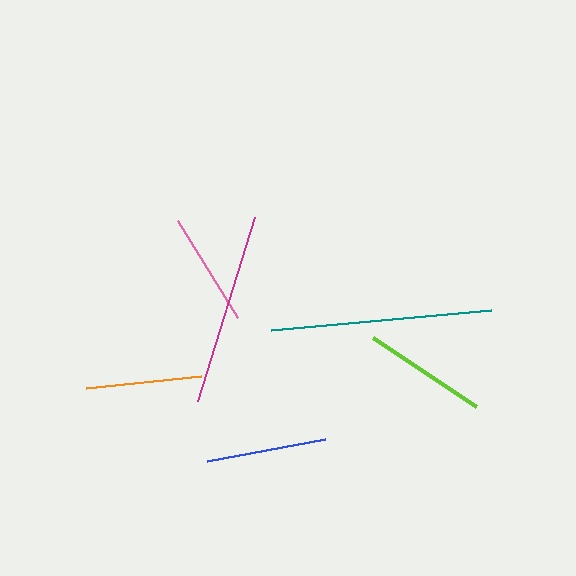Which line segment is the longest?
The teal line is the longest at approximately 222 pixels.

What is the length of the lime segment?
The lime segment is approximately 125 pixels long.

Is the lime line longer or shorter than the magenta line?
The magenta line is longer than the lime line.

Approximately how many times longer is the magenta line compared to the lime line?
The magenta line is approximately 1.5 times the length of the lime line.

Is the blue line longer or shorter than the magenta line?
The magenta line is longer than the blue line.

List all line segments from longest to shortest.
From longest to shortest: teal, magenta, lime, blue, orange, pink.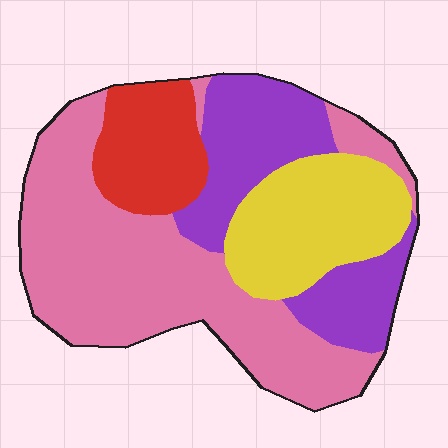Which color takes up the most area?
Pink, at roughly 45%.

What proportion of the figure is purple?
Purple covers about 25% of the figure.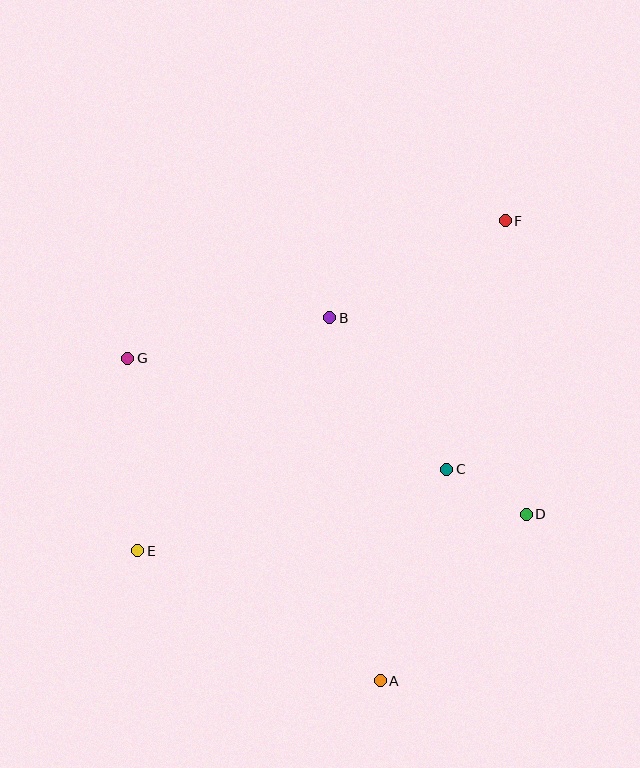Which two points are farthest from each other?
Points E and F are farthest from each other.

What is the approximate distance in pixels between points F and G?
The distance between F and G is approximately 401 pixels.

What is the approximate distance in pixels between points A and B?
The distance between A and B is approximately 366 pixels.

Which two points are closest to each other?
Points C and D are closest to each other.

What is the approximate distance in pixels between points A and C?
The distance between A and C is approximately 221 pixels.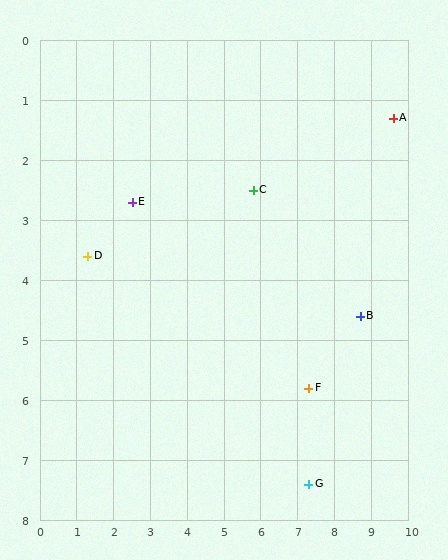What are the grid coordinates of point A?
Point A is at approximately (9.6, 1.3).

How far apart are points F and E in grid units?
Points F and E are about 5.7 grid units apart.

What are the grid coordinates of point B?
Point B is at approximately (8.7, 4.6).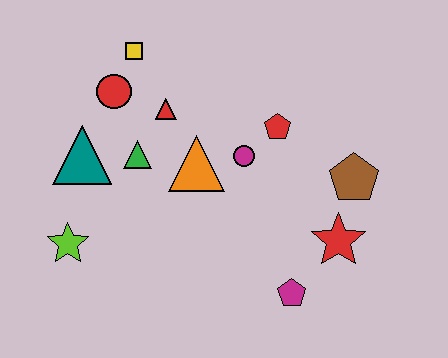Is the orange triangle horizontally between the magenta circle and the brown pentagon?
No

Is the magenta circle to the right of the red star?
No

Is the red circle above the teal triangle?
Yes